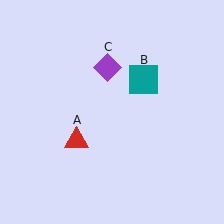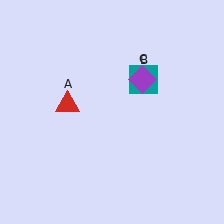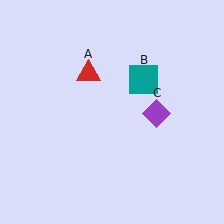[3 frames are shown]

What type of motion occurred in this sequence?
The red triangle (object A), purple diamond (object C) rotated clockwise around the center of the scene.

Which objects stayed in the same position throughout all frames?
Teal square (object B) remained stationary.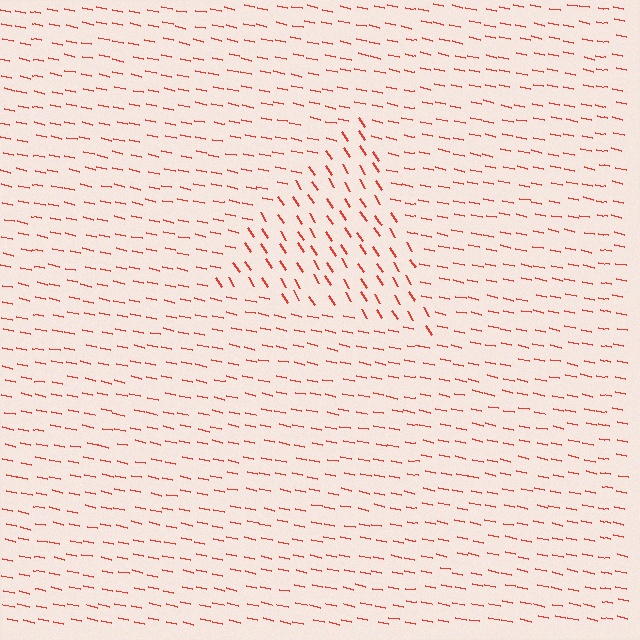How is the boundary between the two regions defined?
The boundary is defined purely by a change in line orientation (approximately 45 degrees difference). All lines are the same color and thickness.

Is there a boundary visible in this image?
Yes, there is a texture boundary formed by a change in line orientation.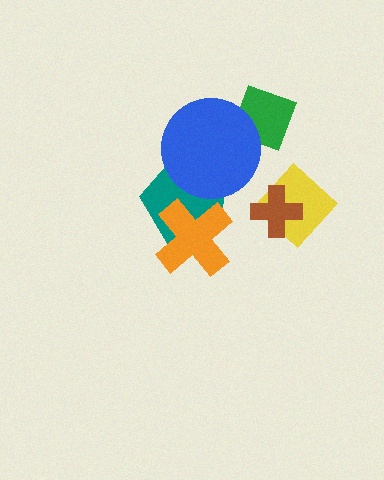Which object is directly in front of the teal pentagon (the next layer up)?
The blue circle is directly in front of the teal pentagon.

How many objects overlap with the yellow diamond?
1 object overlaps with the yellow diamond.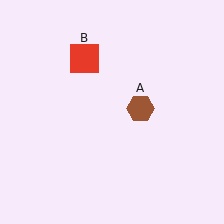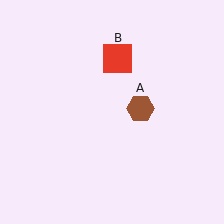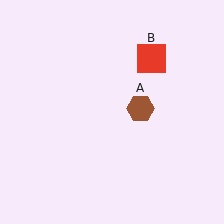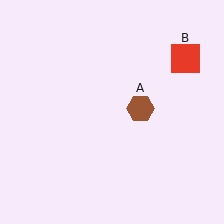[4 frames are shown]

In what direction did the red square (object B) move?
The red square (object B) moved right.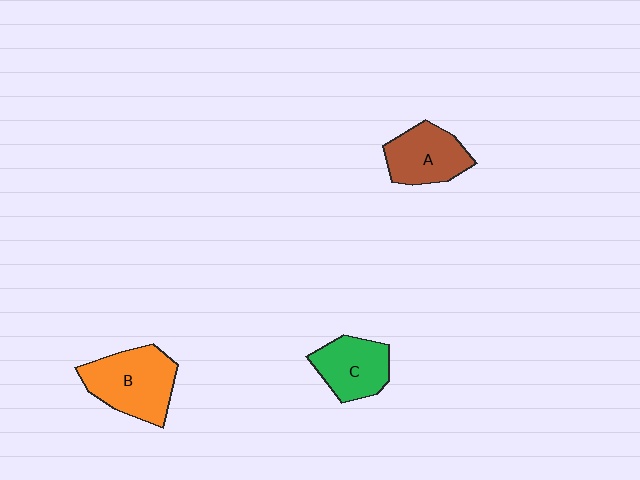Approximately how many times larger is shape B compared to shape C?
Approximately 1.3 times.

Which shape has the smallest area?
Shape C (green).